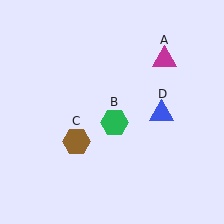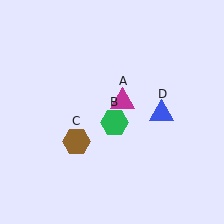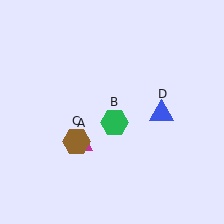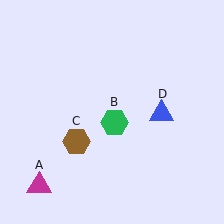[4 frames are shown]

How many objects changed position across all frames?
1 object changed position: magenta triangle (object A).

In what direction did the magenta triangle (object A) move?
The magenta triangle (object A) moved down and to the left.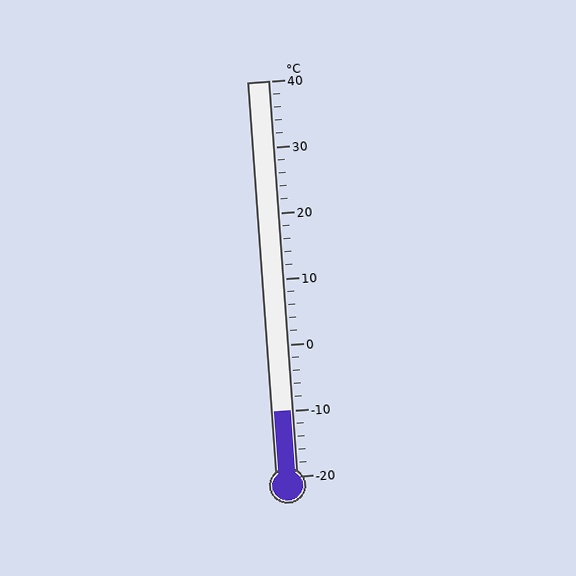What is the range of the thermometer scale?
The thermometer scale ranges from -20°C to 40°C.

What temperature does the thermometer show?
The thermometer shows approximately -10°C.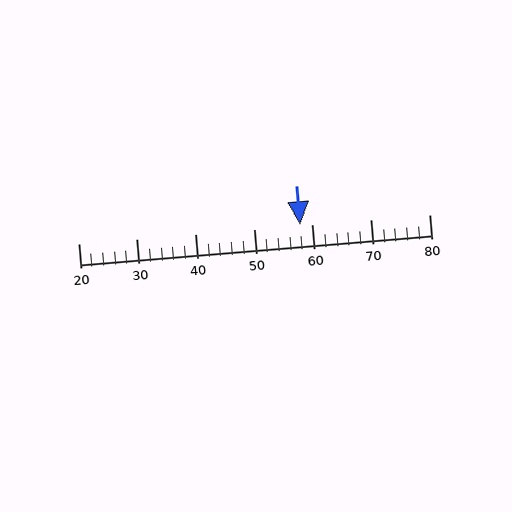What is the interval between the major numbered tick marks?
The major tick marks are spaced 10 units apart.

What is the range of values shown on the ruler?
The ruler shows values from 20 to 80.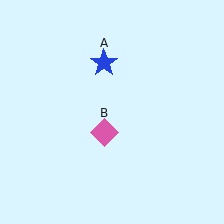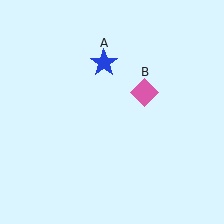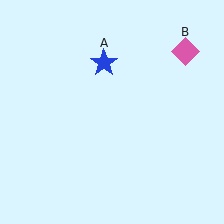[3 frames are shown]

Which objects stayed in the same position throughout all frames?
Blue star (object A) remained stationary.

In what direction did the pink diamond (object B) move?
The pink diamond (object B) moved up and to the right.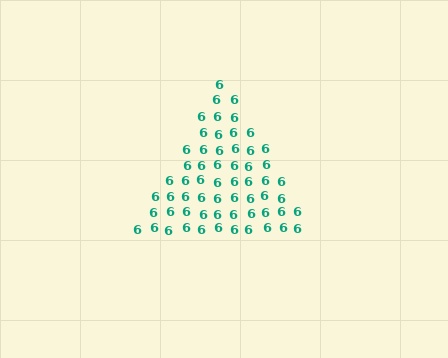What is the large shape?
The large shape is a triangle.